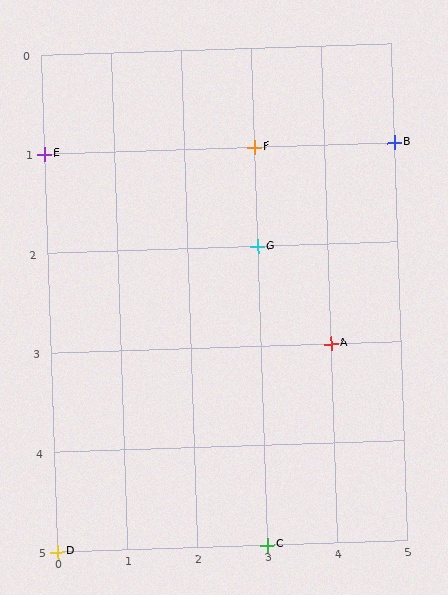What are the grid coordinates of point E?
Point E is at grid coordinates (0, 1).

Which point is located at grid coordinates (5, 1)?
Point B is at (5, 1).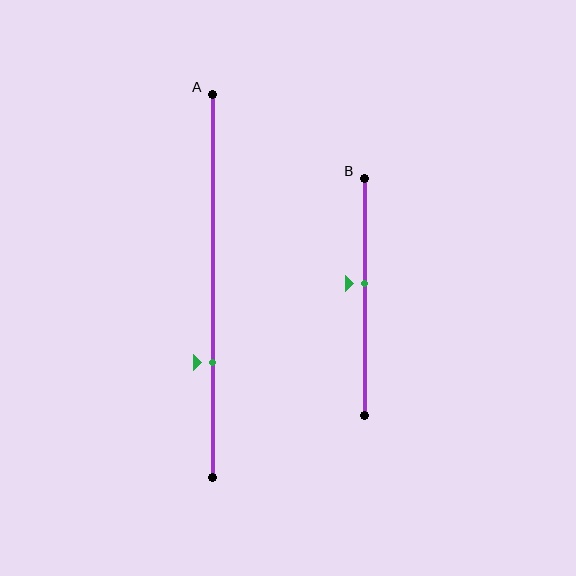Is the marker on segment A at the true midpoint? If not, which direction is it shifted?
No, the marker on segment A is shifted downward by about 20% of the segment length.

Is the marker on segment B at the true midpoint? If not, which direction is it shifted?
No, the marker on segment B is shifted upward by about 6% of the segment length.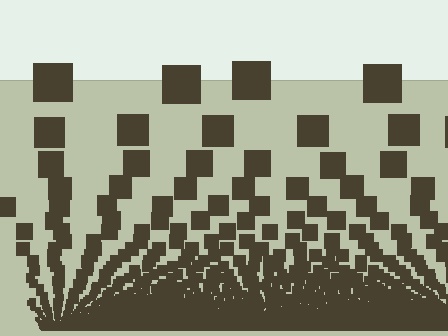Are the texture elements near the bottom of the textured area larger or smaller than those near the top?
Smaller. The gradient is inverted — elements near the bottom are smaller and denser.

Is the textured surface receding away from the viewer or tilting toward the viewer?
The surface appears to tilt toward the viewer. Texture elements get larger and sparser toward the top.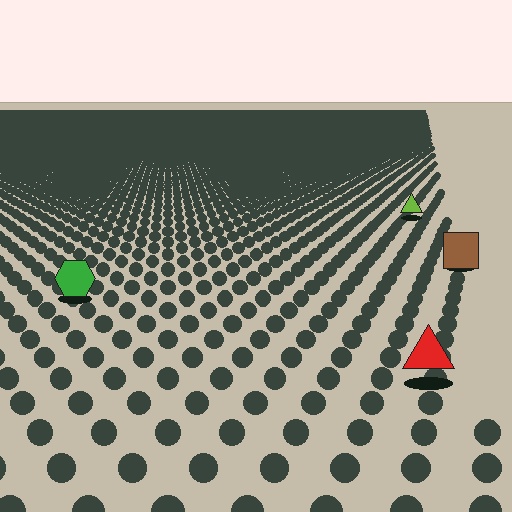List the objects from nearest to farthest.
From nearest to farthest: the red triangle, the green hexagon, the brown square, the lime triangle.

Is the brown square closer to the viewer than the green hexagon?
No. The green hexagon is closer — you can tell from the texture gradient: the ground texture is coarser near it.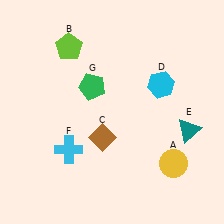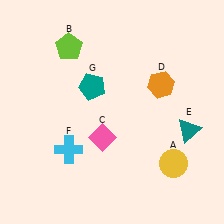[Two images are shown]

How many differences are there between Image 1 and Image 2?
There are 3 differences between the two images.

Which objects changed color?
C changed from brown to pink. D changed from cyan to orange. G changed from green to teal.